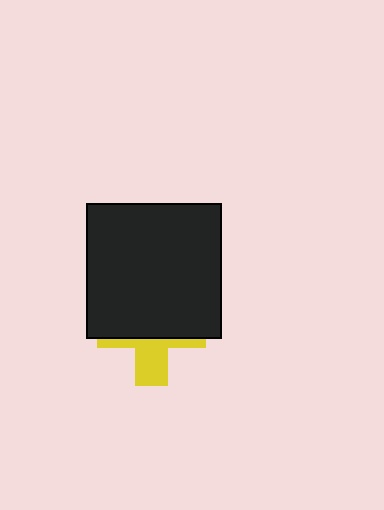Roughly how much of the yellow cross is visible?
A small part of it is visible (roughly 35%).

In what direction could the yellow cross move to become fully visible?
The yellow cross could move down. That would shift it out from behind the black square entirely.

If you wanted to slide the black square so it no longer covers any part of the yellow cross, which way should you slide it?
Slide it up — that is the most direct way to separate the two shapes.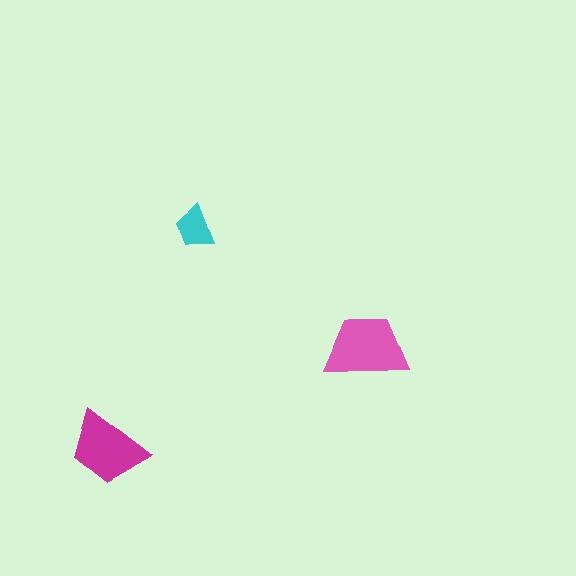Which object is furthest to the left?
The magenta trapezoid is leftmost.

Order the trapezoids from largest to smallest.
the pink one, the magenta one, the cyan one.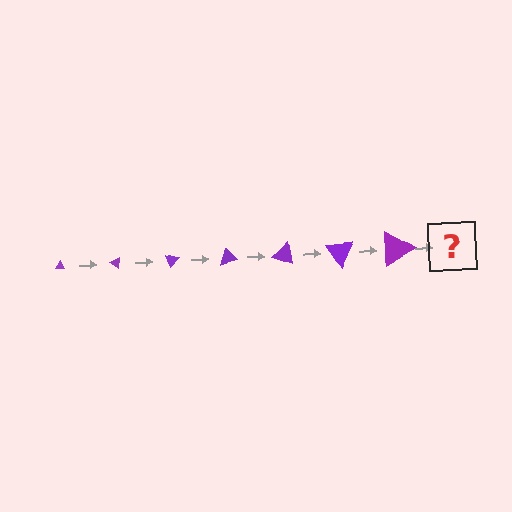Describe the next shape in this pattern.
It should be a triangle, larger than the previous one and rotated 245 degrees from the start.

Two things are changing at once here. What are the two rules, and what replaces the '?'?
The two rules are that the triangle grows larger each step and it rotates 35 degrees each step. The '?' should be a triangle, larger than the previous one and rotated 245 degrees from the start.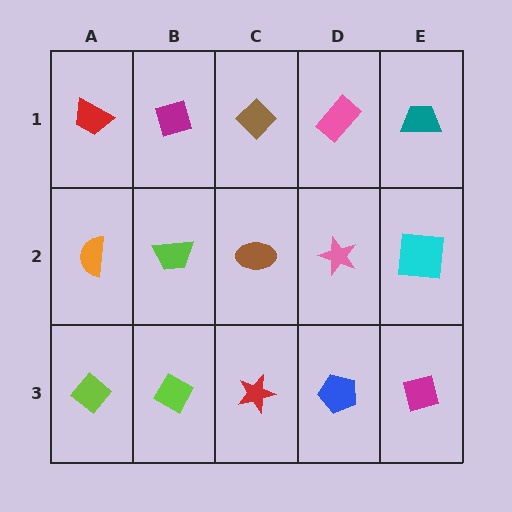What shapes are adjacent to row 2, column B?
A magenta diamond (row 1, column B), a lime diamond (row 3, column B), an orange semicircle (row 2, column A), a brown ellipse (row 2, column C).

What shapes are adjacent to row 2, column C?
A brown diamond (row 1, column C), a red star (row 3, column C), a lime trapezoid (row 2, column B), a pink star (row 2, column D).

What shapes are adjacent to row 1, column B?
A lime trapezoid (row 2, column B), a red trapezoid (row 1, column A), a brown diamond (row 1, column C).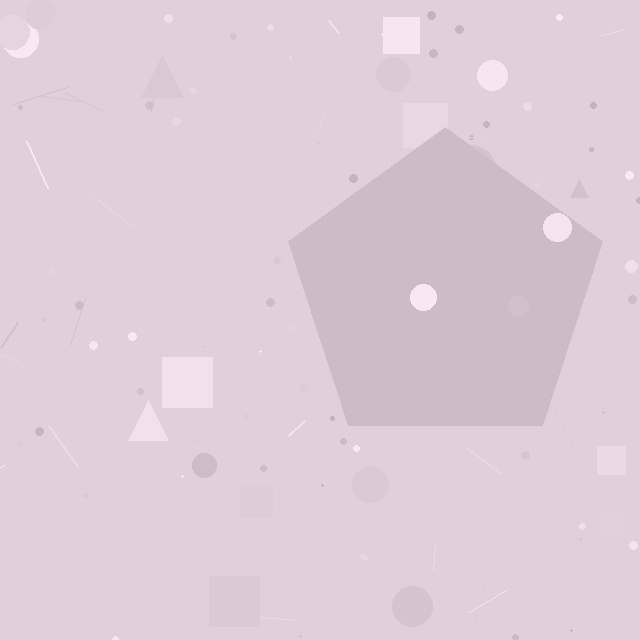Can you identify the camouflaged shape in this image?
The camouflaged shape is a pentagon.